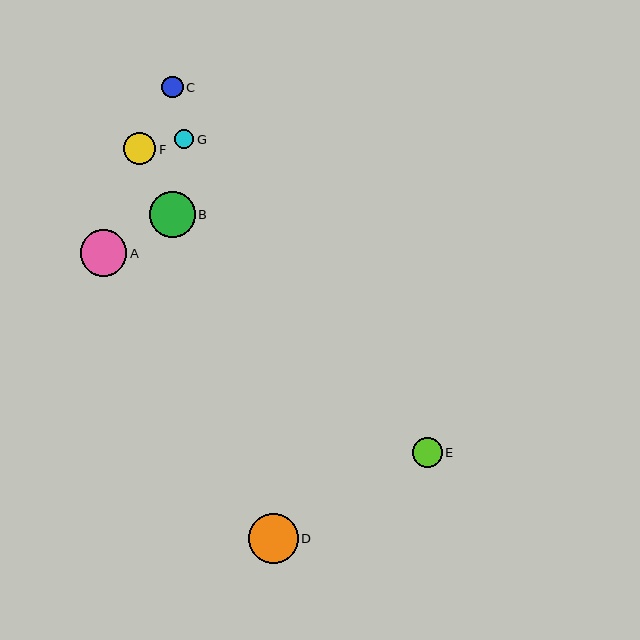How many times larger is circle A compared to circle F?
Circle A is approximately 1.4 times the size of circle F.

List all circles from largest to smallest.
From largest to smallest: D, A, B, F, E, C, G.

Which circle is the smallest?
Circle G is the smallest with a size of approximately 20 pixels.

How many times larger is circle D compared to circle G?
Circle D is approximately 2.6 times the size of circle G.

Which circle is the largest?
Circle D is the largest with a size of approximately 50 pixels.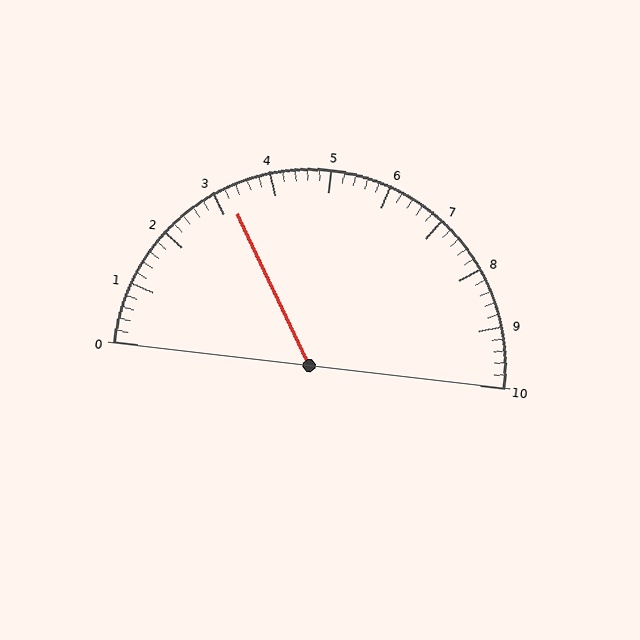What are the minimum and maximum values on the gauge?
The gauge ranges from 0 to 10.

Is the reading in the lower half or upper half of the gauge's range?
The reading is in the lower half of the range (0 to 10).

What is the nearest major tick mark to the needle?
The nearest major tick mark is 3.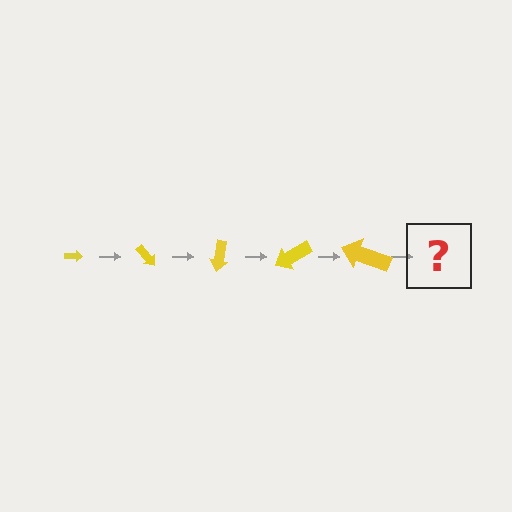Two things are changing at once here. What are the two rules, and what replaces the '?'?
The two rules are that the arrow grows larger each step and it rotates 50 degrees each step. The '?' should be an arrow, larger than the previous one and rotated 250 degrees from the start.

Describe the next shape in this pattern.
It should be an arrow, larger than the previous one and rotated 250 degrees from the start.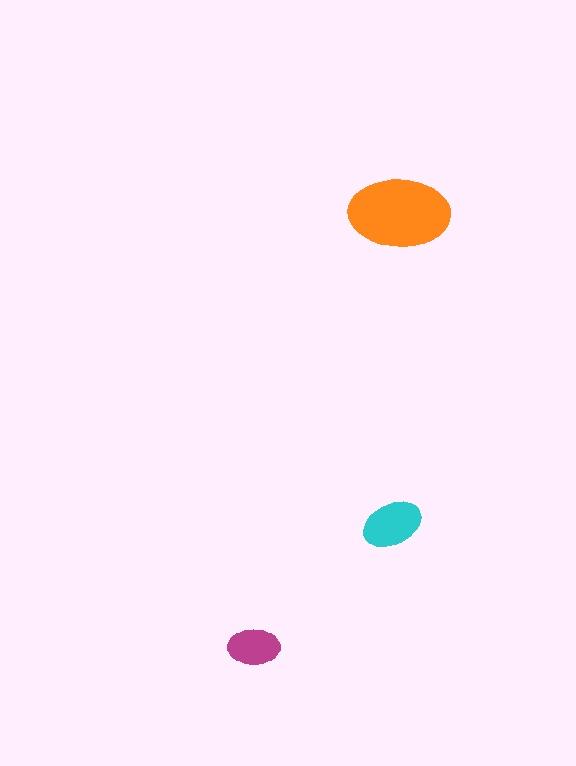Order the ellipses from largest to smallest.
the orange one, the cyan one, the magenta one.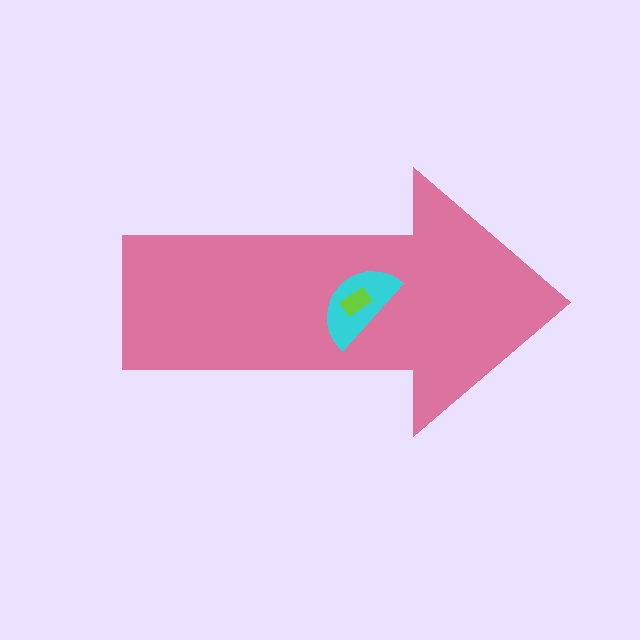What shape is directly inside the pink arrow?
The cyan semicircle.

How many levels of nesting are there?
3.